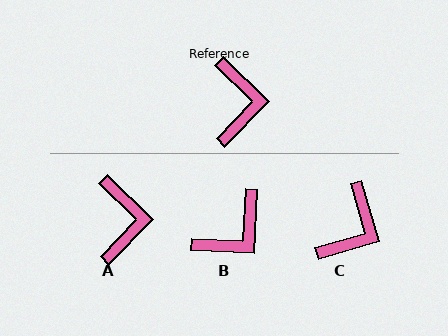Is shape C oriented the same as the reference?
No, it is off by about 30 degrees.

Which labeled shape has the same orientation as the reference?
A.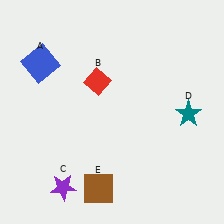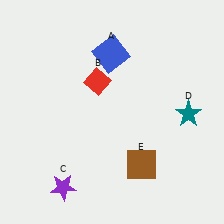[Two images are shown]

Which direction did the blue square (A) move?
The blue square (A) moved right.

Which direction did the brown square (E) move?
The brown square (E) moved right.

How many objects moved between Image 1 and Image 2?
2 objects moved between the two images.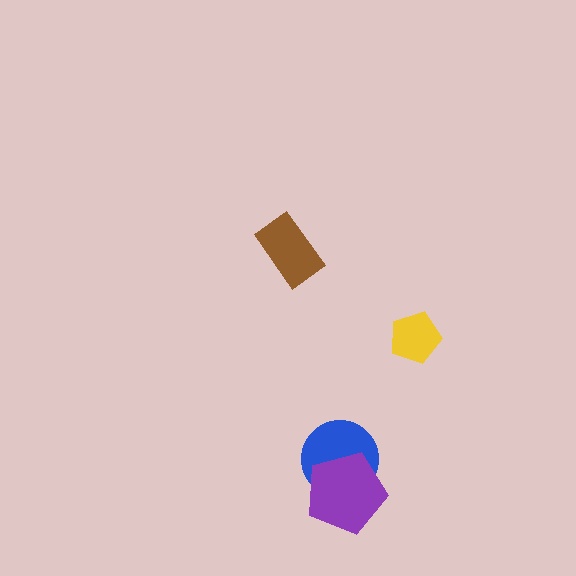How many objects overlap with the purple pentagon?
1 object overlaps with the purple pentagon.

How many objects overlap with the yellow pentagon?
0 objects overlap with the yellow pentagon.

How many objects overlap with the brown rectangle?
0 objects overlap with the brown rectangle.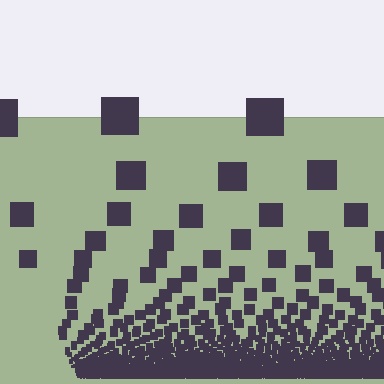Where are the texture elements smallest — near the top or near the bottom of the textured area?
Near the bottom.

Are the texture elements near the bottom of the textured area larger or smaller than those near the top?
Smaller. The gradient is inverted — elements near the bottom are smaller and denser.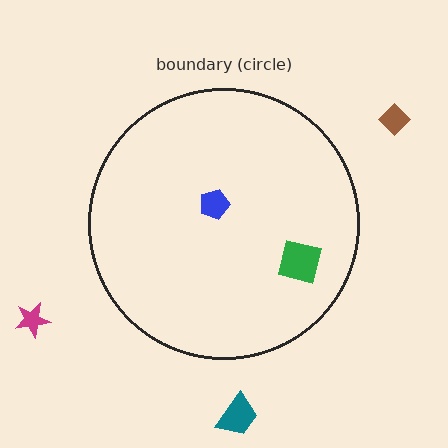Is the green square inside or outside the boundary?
Inside.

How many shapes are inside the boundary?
2 inside, 3 outside.